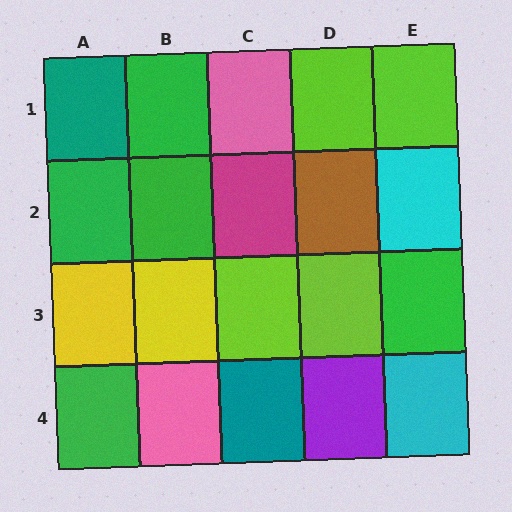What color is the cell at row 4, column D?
Purple.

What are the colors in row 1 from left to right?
Teal, green, pink, lime, lime.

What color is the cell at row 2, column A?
Green.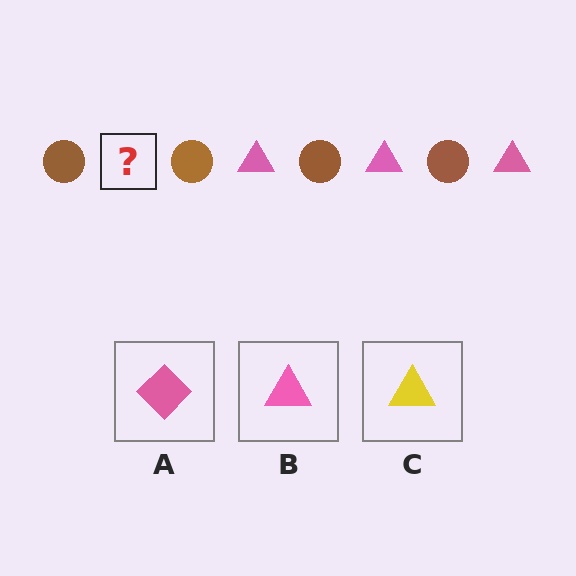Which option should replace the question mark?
Option B.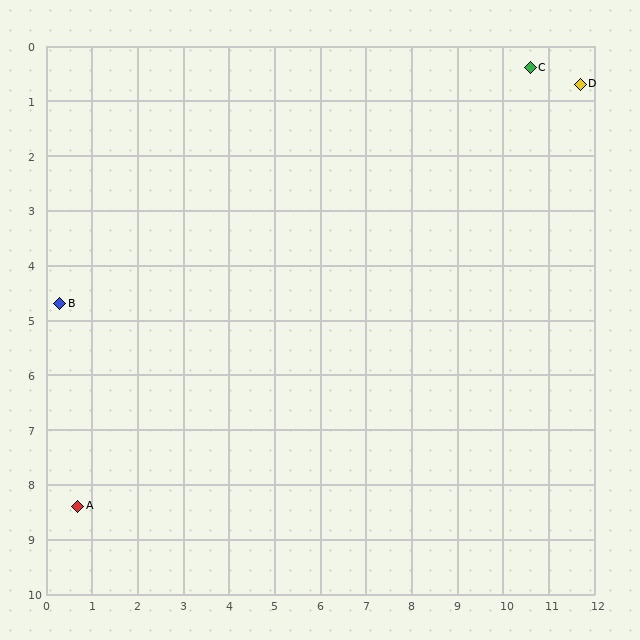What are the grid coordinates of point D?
Point D is at approximately (11.7, 0.7).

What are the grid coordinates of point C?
Point C is at approximately (10.6, 0.4).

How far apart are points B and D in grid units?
Points B and D are about 12.1 grid units apart.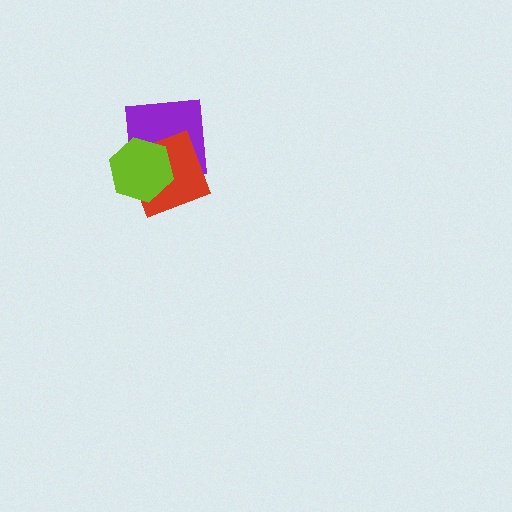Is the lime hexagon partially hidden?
No, no other shape covers it.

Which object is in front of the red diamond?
The lime hexagon is in front of the red diamond.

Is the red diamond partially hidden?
Yes, it is partially covered by another shape.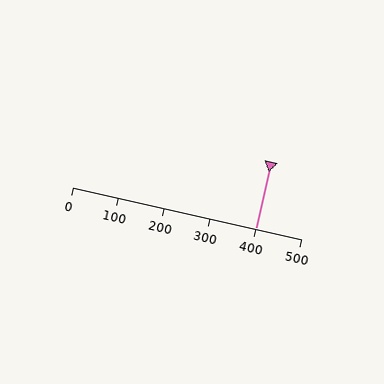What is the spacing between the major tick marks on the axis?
The major ticks are spaced 100 apart.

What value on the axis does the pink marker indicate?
The marker indicates approximately 400.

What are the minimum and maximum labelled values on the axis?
The axis runs from 0 to 500.